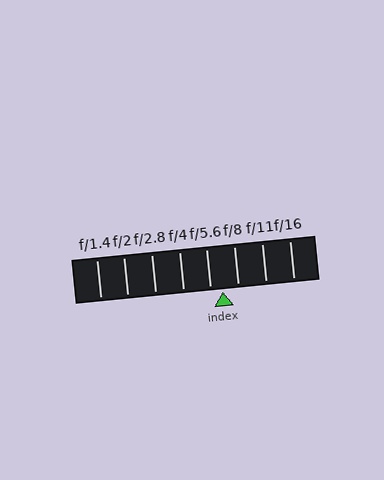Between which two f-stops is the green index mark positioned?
The index mark is between f/5.6 and f/8.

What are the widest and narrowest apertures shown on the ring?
The widest aperture shown is f/1.4 and the narrowest is f/16.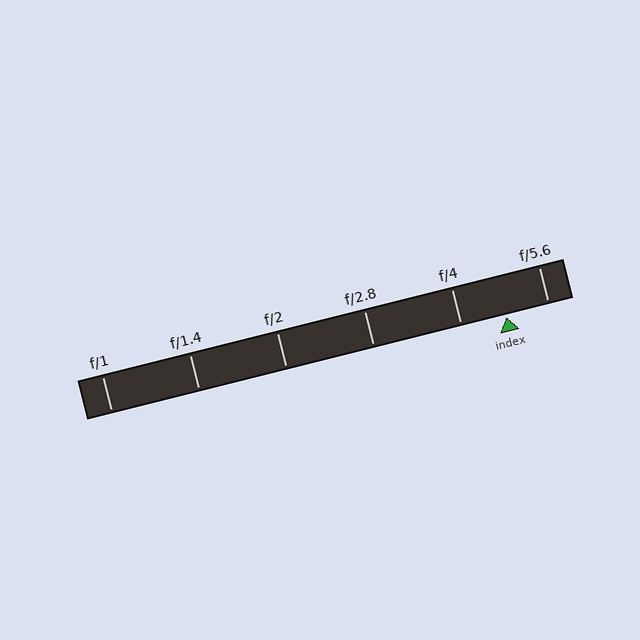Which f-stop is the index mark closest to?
The index mark is closest to f/5.6.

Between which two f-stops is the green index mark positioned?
The index mark is between f/4 and f/5.6.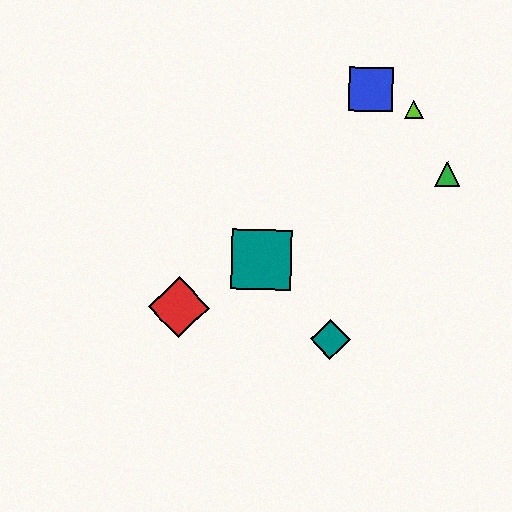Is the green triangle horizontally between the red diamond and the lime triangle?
No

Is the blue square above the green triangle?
Yes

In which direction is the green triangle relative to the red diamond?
The green triangle is to the right of the red diamond.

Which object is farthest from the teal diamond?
The blue square is farthest from the teal diamond.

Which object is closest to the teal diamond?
The teal square is closest to the teal diamond.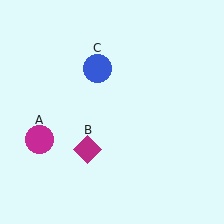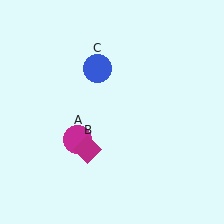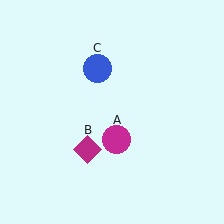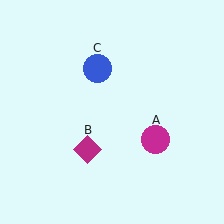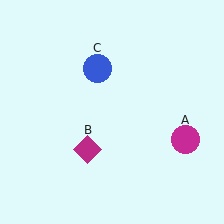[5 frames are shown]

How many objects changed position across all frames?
1 object changed position: magenta circle (object A).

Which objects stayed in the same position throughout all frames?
Magenta diamond (object B) and blue circle (object C) remained stationary.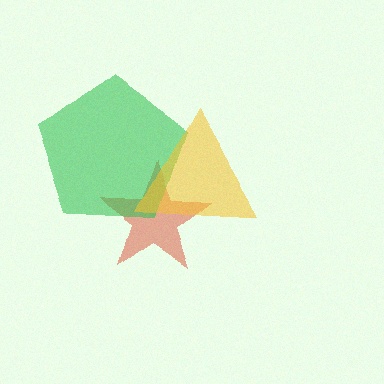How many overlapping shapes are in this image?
There are 3 overlapping shapes in the image.